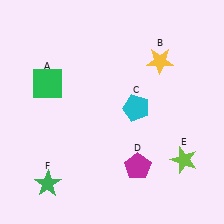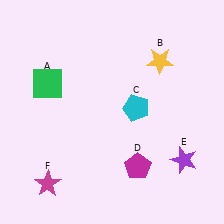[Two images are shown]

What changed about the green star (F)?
In Image 1, F is green. In Image 2, it changed to magenta.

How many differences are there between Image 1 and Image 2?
There are 2 differences between the two images.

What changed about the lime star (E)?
In Image 1, E is lime. In Image 2, it changed to purple.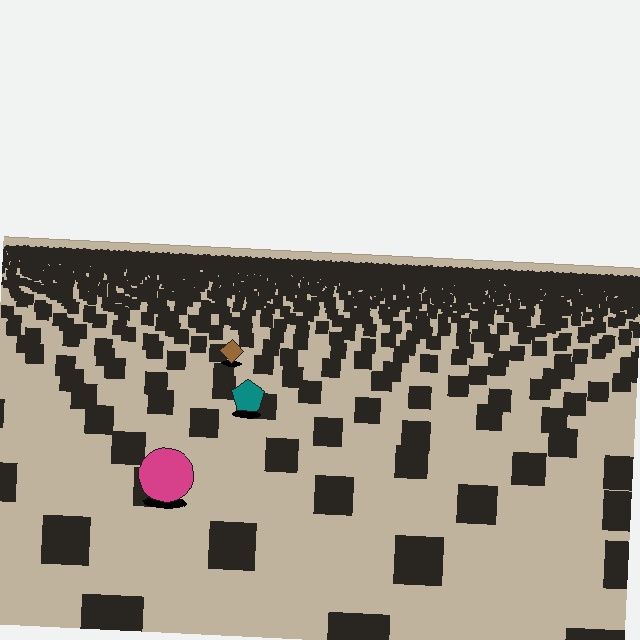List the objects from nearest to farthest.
From nearest to farthest: the magenta circle, the teal pentagon, the brown diamond.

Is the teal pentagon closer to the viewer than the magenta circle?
No. The magenta circle is closer — you can tell from the texture gradient: the ground texture is coarser near it.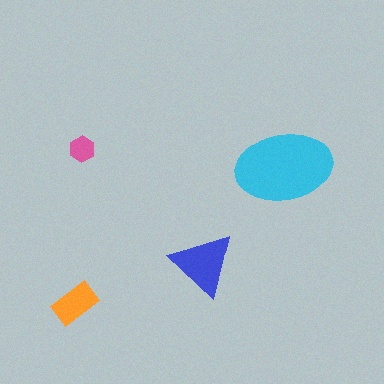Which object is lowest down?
The orange rectangle is bottommost.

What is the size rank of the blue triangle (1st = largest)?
2nd.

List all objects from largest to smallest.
The cyan ellipse, the blue triangle, the orange rectangle, the pink hexagon.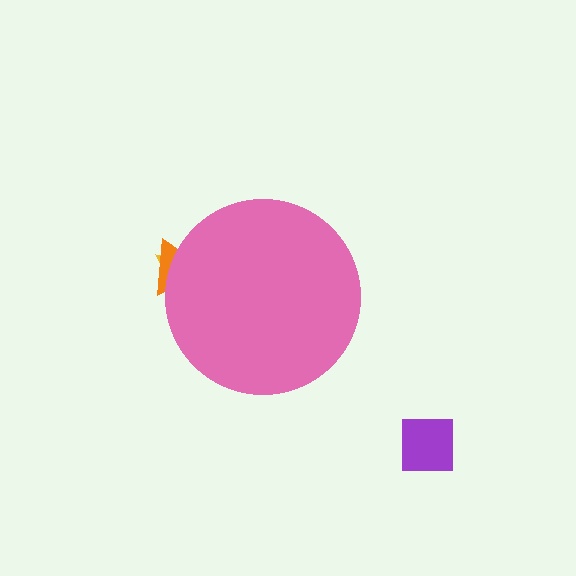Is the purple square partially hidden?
No, the purple square is fully visible.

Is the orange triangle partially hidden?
Yes, the orange triangle is partially hidden behind the pink circle.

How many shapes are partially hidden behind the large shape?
2 shapes are partially hidden.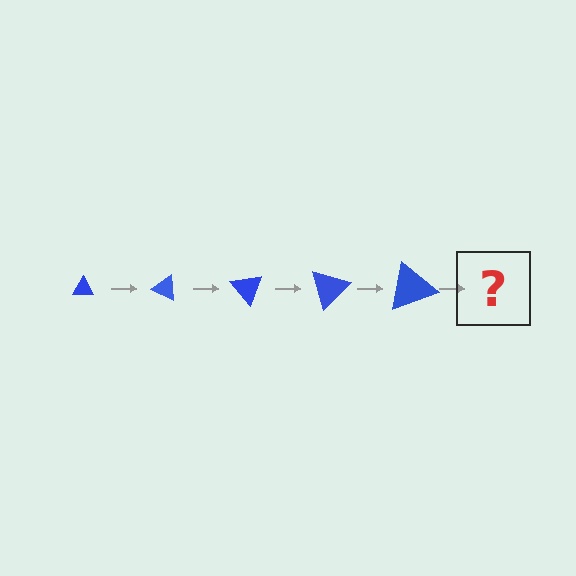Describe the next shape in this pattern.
It should be a triangle, larger than the previous one and rotated 125 degrees from the start.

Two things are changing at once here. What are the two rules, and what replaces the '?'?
The two rules are that the triangle grows larger each step and it rotates 25 degrees each step. The '?' should be a triangle, larger than the previous one and rotated 125 degrees from the start.